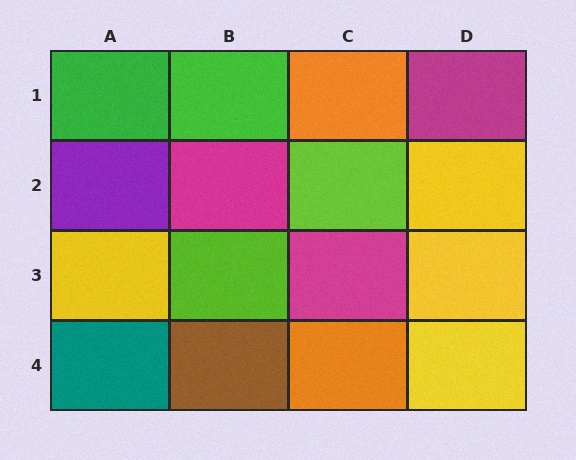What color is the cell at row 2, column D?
Yellow.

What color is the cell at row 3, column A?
Yellow.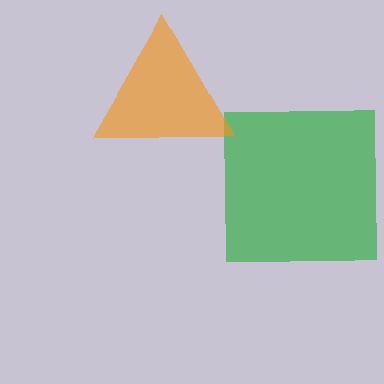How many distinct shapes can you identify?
There are 2 distinct shapes: a green square, an orange triangle.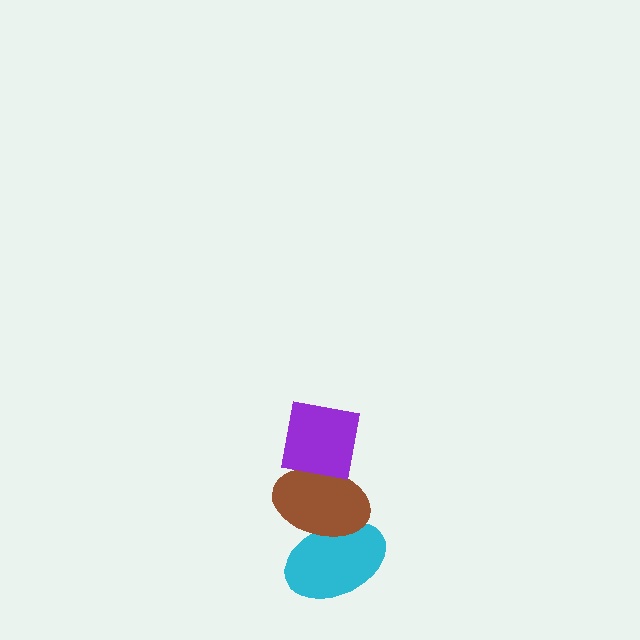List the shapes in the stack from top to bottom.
From top to bottom: the purple square, the brown ellipse, the cyan ellipse.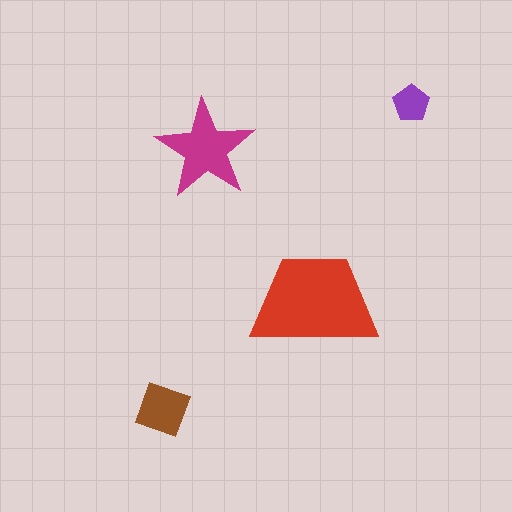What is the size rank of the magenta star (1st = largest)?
2nd.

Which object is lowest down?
The brown diamond is bottommost.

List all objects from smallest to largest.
The purple pentagon, the brown diamond, the magenta star, the red trapezoid.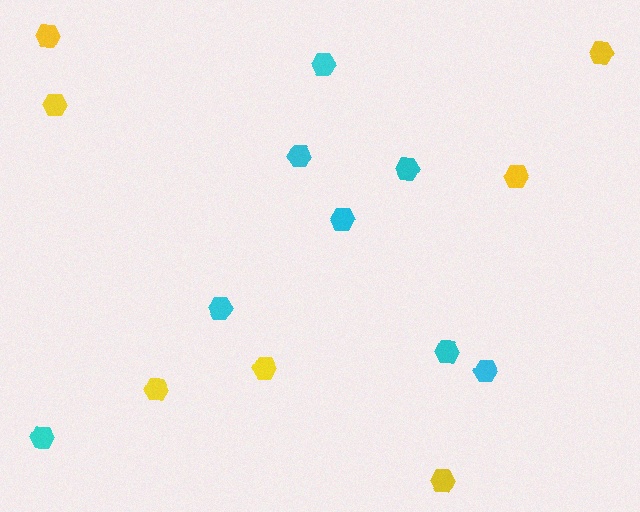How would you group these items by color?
There are 2 groups: one group of yellow hexagons (7) and one group of cyan hexagons (8).